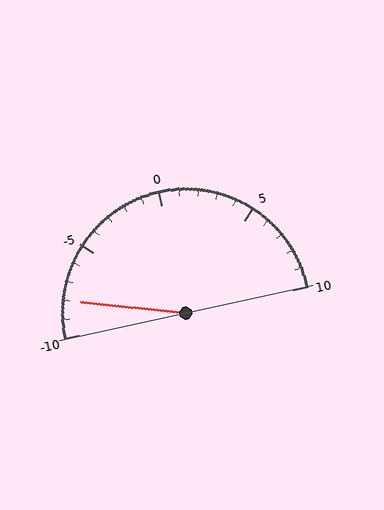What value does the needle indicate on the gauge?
The needle indicates approximately -8.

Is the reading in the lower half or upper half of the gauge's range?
The reading is in the lower half of the range (-10 to 10).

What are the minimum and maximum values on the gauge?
The gauge ranges from -10 to 10.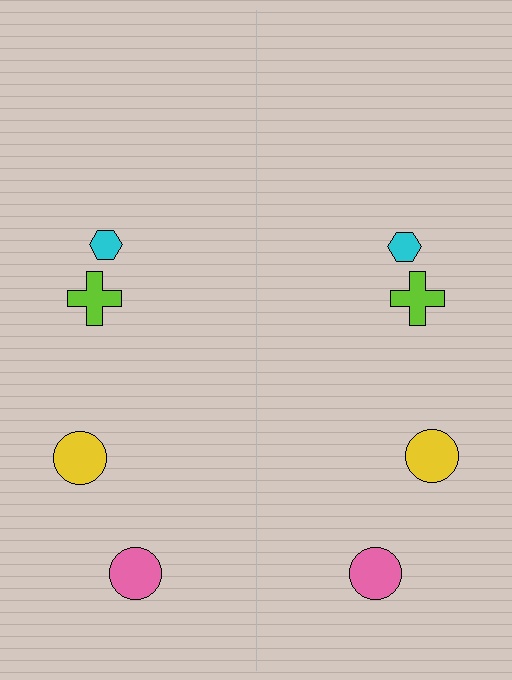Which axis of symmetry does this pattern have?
The pattern has a vertical axis of symmetry running through the center of the image.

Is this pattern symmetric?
Yes, this pattern has bilateral (reflection) symmetry.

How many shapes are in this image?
There are 8 shapes in this image.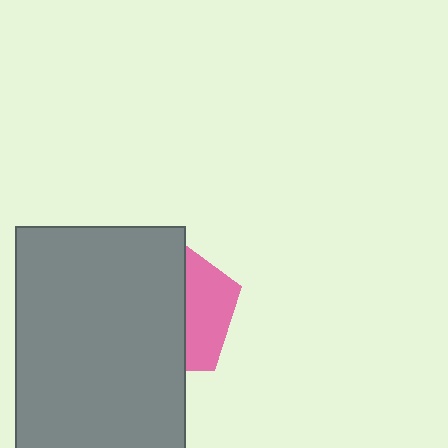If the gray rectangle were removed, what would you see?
You would see the complete pink pentagon.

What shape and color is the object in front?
The object in front is a gray rectangle.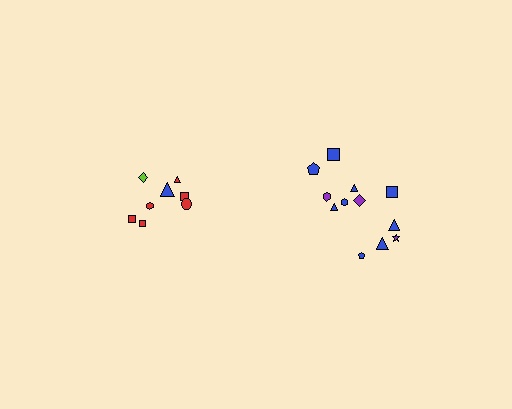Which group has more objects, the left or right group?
The right group.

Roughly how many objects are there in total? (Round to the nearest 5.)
Roughly 20 objects in total.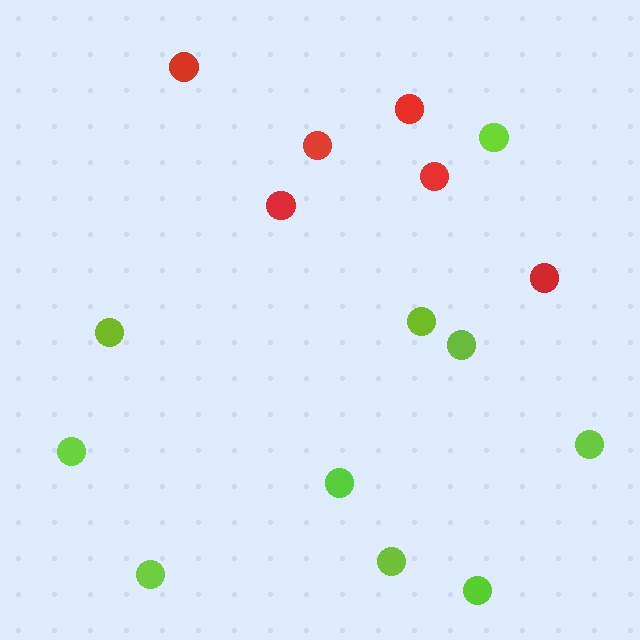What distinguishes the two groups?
There are 2 groups: one group of lime circles (10) and one group of red circles (6).